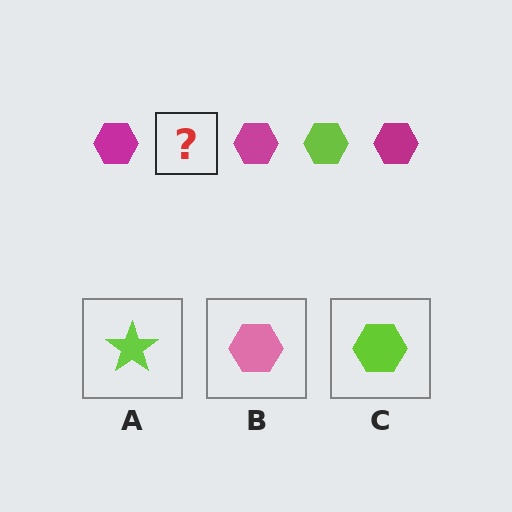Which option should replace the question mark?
Option C.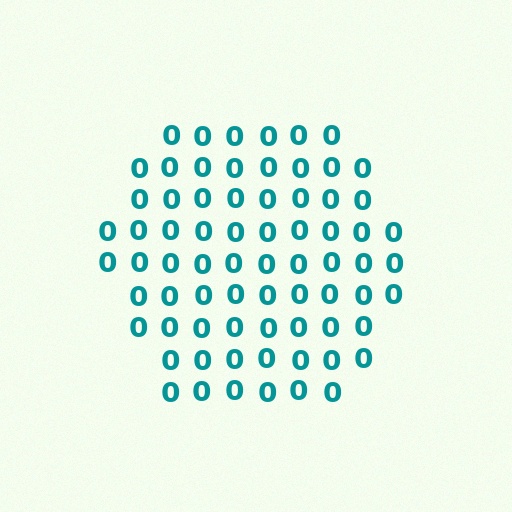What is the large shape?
The large shape is a hexagon.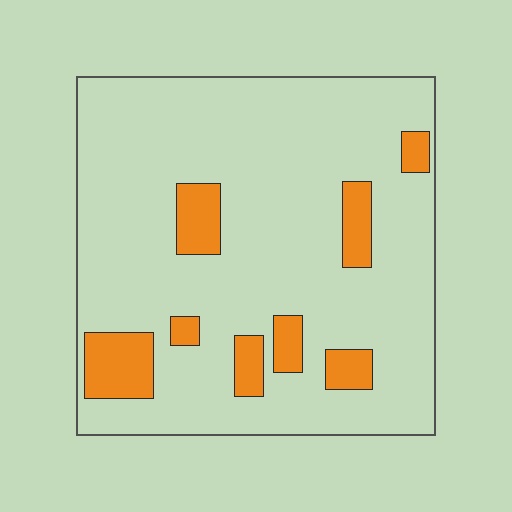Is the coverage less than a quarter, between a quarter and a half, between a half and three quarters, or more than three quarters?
Less than a quarter.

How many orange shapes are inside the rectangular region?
8.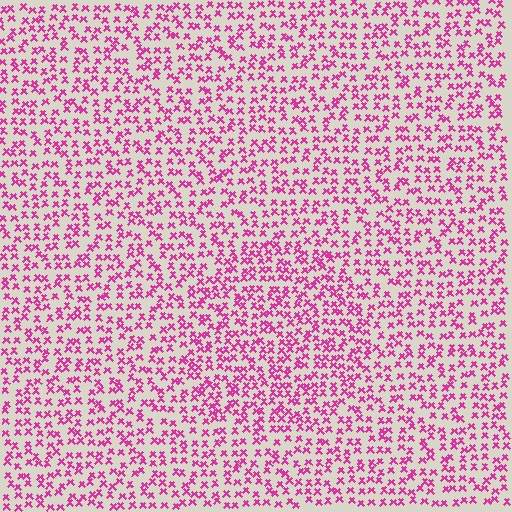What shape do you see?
I see a circle.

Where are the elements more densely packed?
The elements are more densely packed inside the circle boundary.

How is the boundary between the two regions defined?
The boundary is defined by a change in element density (approximately 1.4x ratio). All elements are the same color, size, and shape.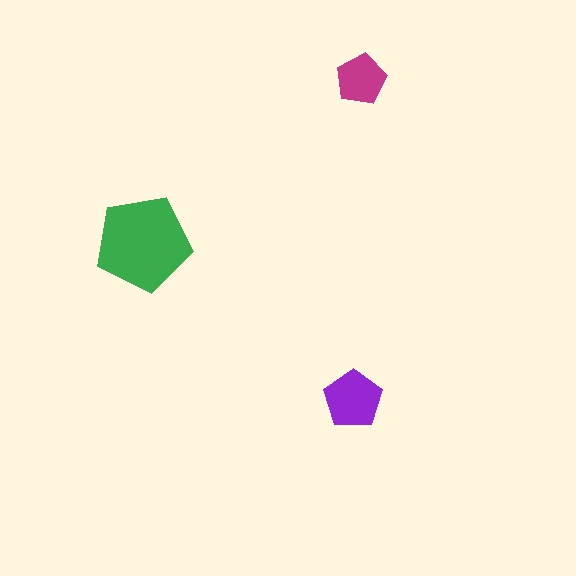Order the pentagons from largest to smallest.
the green one, the purple one, the magenta one.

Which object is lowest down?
The purple pentagon is bottommost.